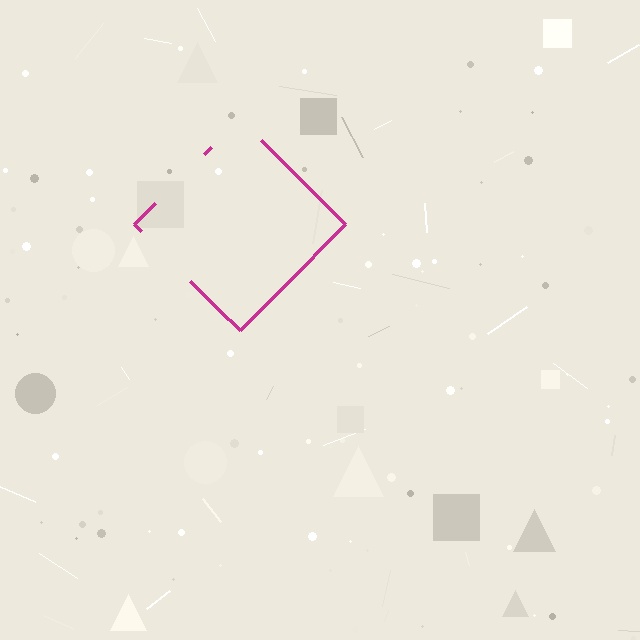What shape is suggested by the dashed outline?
The dashed outline suggests a diamond.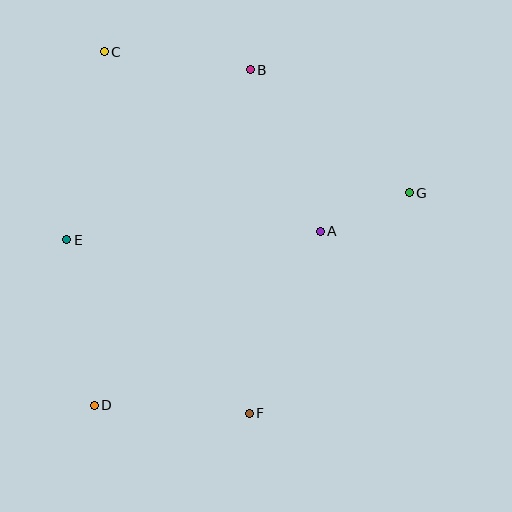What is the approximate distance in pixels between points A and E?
The distance between A and E is approximately 254 pixels.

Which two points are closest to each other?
Points A and G are closest to each other.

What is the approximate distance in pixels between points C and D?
The distance between C and D is approximately 353 pixels.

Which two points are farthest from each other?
Points C and F are farthest from each other.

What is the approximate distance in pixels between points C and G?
The distance between C and G is approximately 336 pixels.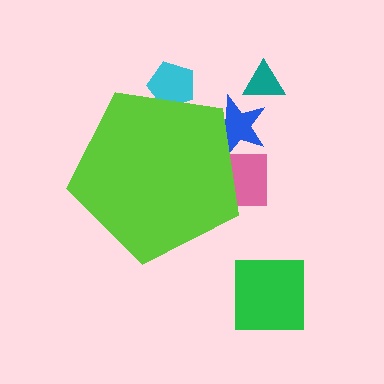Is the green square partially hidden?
No, the green square is fully visible.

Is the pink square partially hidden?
Yes, the pink square is partially hidden behind the lime pentagon.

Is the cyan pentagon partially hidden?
Yes, the cyan pentagon is partially hidden behind the lime pentagon.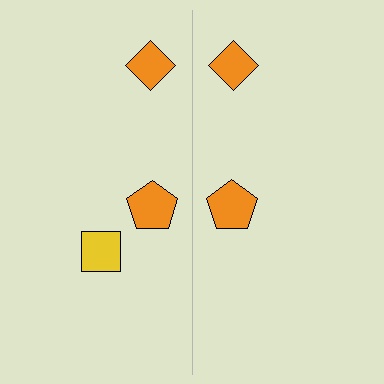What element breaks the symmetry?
A yellow square is missing from the right side.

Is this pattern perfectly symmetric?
No, the pattern is not perfectly symmetric. A yellow square is missing from the right side.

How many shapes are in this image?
There are 5 shapes in this image.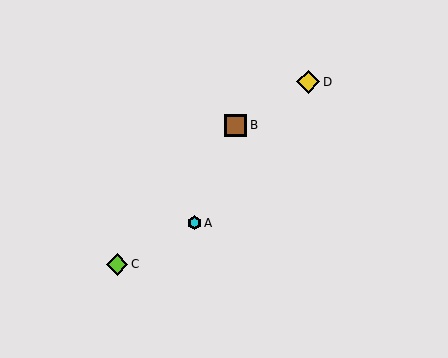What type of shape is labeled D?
Shape D is a yellow diamond.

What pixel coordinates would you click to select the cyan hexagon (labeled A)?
Click at (194, 223) to select the cyan hexagon A.